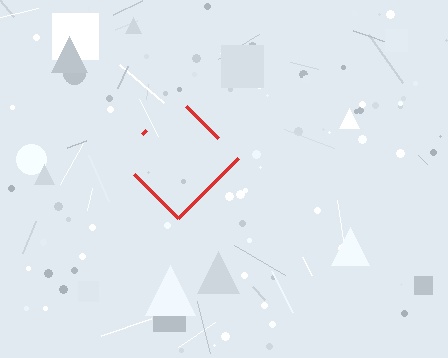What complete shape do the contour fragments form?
The contour fragments form a diamond.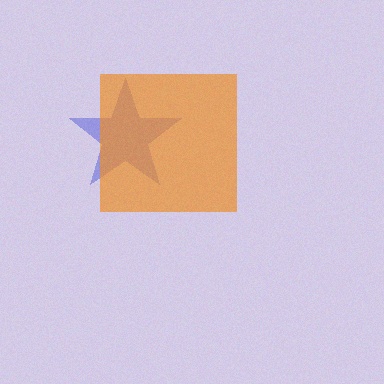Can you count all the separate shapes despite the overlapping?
Yes, there are 2 separate shapes.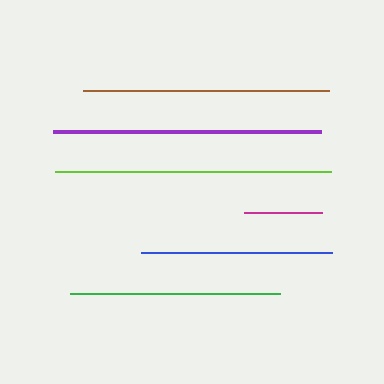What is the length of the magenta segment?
The magenta segment is approximately 78 pixels long.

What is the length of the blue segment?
The blue segment is approximately 191 pixels long.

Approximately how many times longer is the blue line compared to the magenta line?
The blue line is approximately 2.5 times the length of the magenta line.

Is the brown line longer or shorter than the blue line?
The brown line is longer than the blue line.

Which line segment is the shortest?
The magenta line is the shortest at approximately 78 pixels.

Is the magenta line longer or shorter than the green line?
The green line is longer than the magenta line.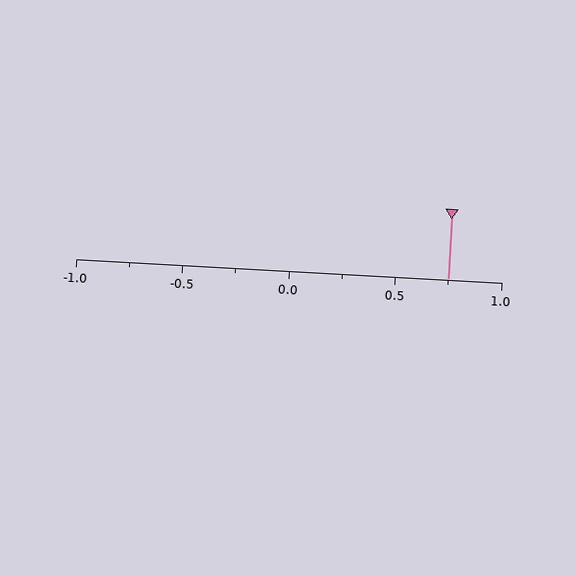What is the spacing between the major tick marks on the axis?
The major ticks are spaced 0.5 apart.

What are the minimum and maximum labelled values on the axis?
The axis runs from -1.0 to 1.0.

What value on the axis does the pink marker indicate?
The marker indicates approximately 0.75.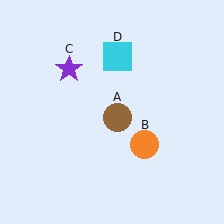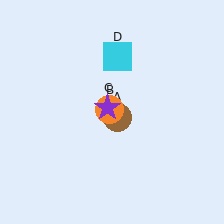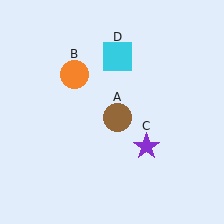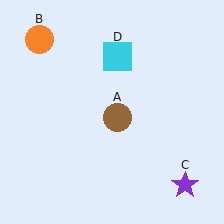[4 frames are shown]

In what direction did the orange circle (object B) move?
The orange circle (object B) moved up and to the left.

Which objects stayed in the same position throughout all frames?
Brown circle (object A) and cyan square (object D) remained stationary.